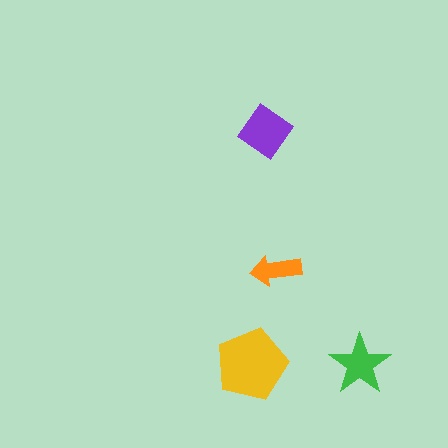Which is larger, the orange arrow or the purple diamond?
The purple diamond.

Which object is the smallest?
The orange arrow.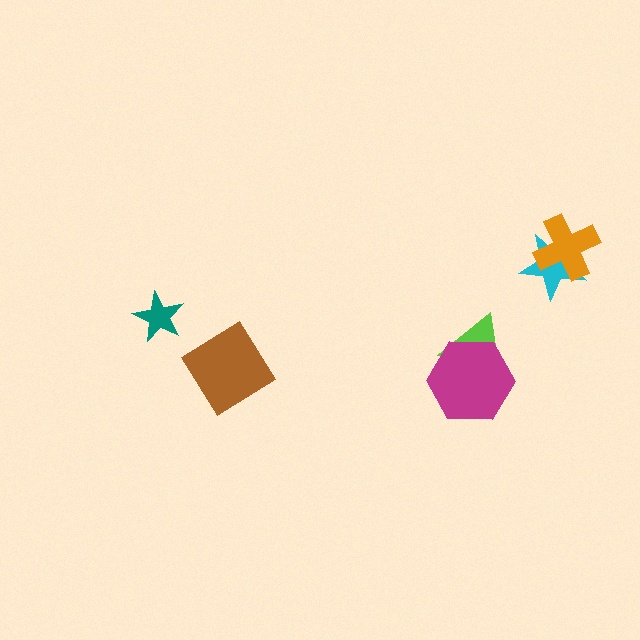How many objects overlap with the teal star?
0 objects overlap with the teal star.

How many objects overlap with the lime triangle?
1 object overlaps with the lime triangle.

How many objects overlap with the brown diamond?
0 objects overlap with the brown diamond.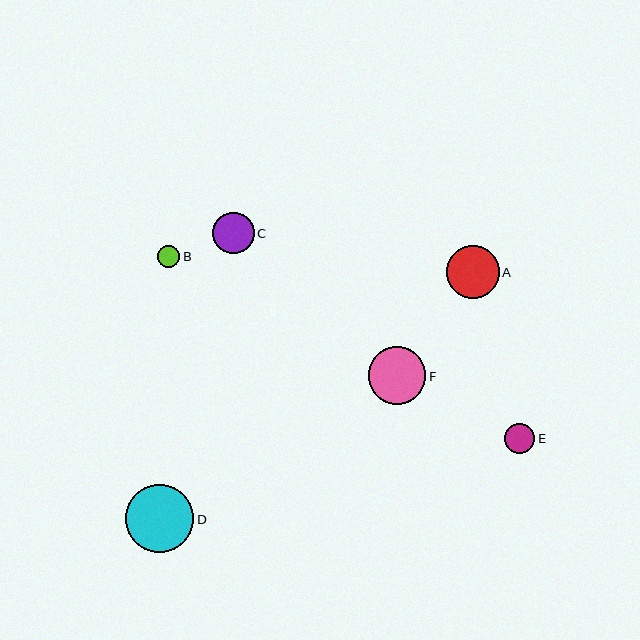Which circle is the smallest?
Circle B is the smallest with a size of approximately 22 pixels.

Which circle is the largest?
Circle D is the largest with a size of approximately 69 pixels.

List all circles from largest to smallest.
From largest to smallest: D, F, A, C, E, B.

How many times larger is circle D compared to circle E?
Circle D is approximately 2.3 times the size of circle E.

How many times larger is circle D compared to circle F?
Circle D is approximately 1.2 times the size of circle F.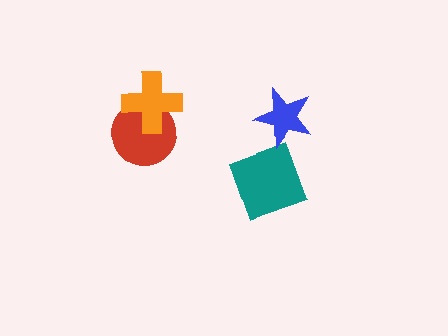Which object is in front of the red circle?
The orange cross is in front of the red circle.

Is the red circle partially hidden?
Yes, it is partially covered by another shape.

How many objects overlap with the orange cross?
1 object overlaps with the orange cross.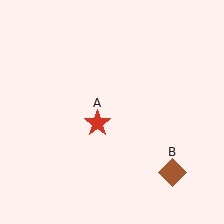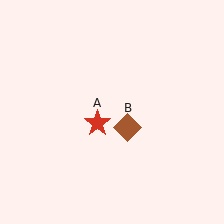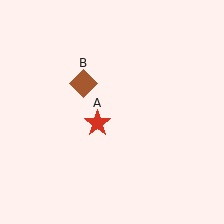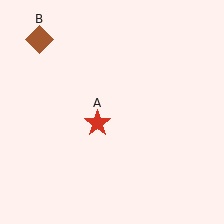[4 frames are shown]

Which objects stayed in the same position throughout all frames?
Red star (object A) remained stationary.